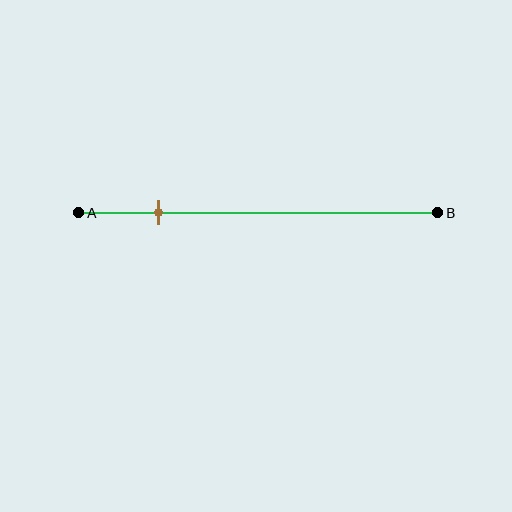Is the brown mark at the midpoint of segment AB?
No, the mark is at about 20% from A, not at the 50% midpoint.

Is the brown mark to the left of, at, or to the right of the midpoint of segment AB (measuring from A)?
The brown mark is to the left of the midpoint of segment AB.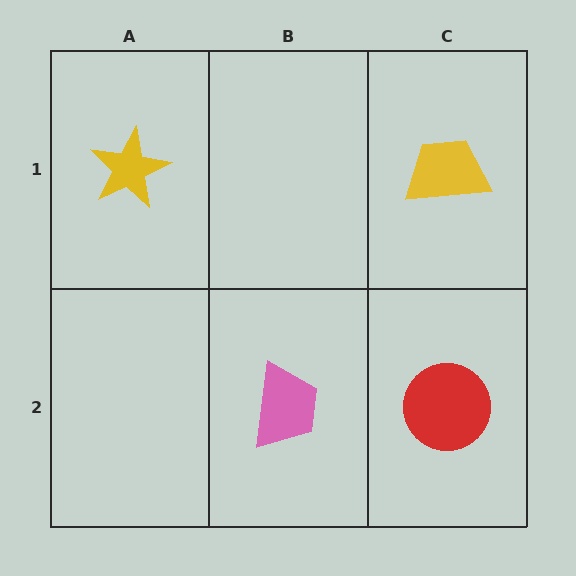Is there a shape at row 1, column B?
No, that cell is empty.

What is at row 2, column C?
A red circle.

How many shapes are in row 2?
2 shapes.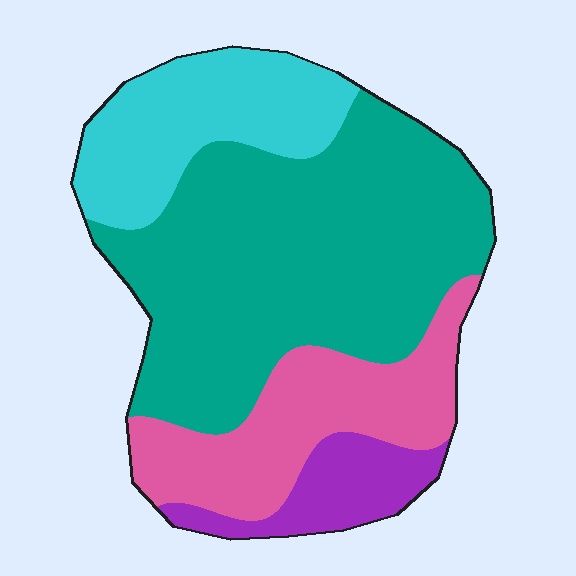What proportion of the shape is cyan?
Cyan covers 19% of the shape.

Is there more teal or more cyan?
Teal.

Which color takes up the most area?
Teal, at roughly 50%.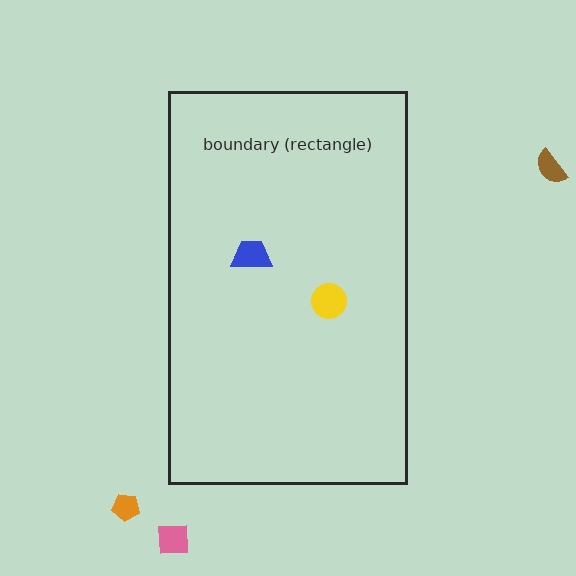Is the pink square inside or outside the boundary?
Outside.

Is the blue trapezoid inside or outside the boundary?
Inside.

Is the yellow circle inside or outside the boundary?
Inside.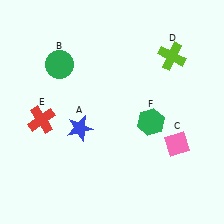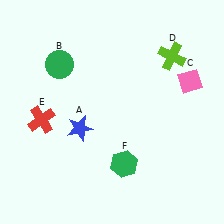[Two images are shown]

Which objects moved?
The objects that moved are: the pink diamond (C), the green hexagon (F).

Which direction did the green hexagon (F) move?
The green hexagon (F) moved down.